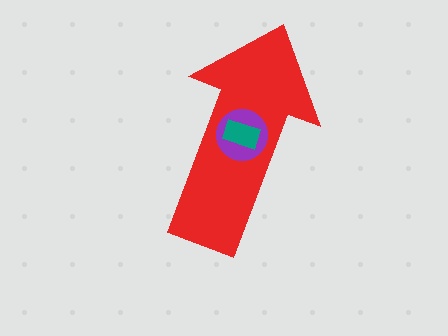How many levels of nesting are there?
3.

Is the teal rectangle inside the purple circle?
Yes.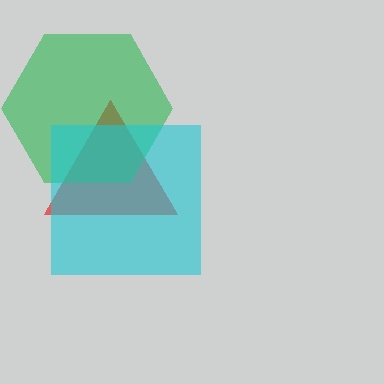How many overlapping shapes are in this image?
There are 3 overlapping shapes in the image.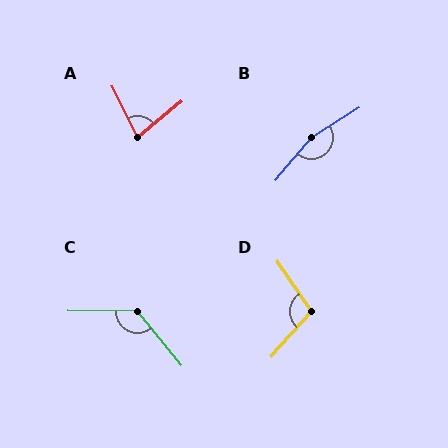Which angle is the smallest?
A, at approximately 76 degrees.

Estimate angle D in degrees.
Approximately 104 degrees.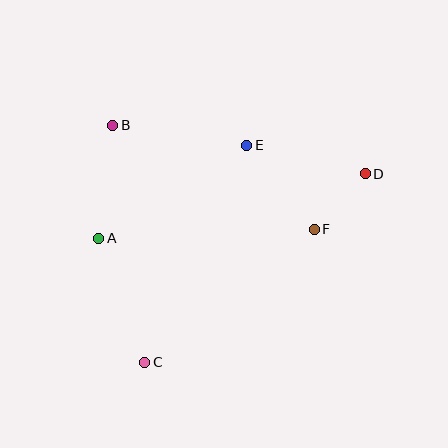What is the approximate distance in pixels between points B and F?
The distance between B and F is approximately 227 pixels.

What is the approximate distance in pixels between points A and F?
The distance between A and F is approximately 216 pixels.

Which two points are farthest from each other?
Points C and D are farthest from each other.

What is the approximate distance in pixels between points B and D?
The distance between B and D is approximately 257 pixels.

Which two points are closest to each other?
Points D and F are closest to each other.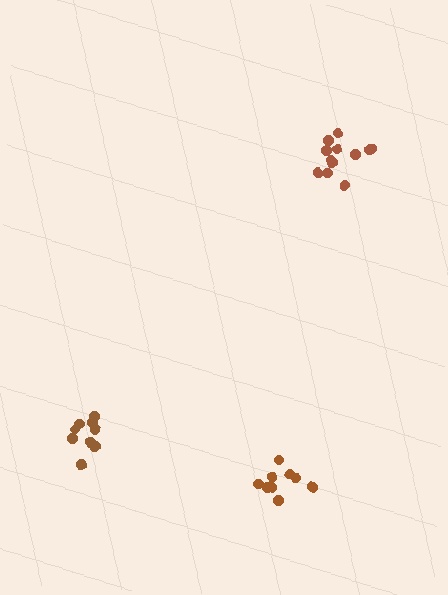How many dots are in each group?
Group 1: 9 dots, Group 2: 9 dots, Group 3: 12 dots (30 total).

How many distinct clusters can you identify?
There are 3 distinct clusters.